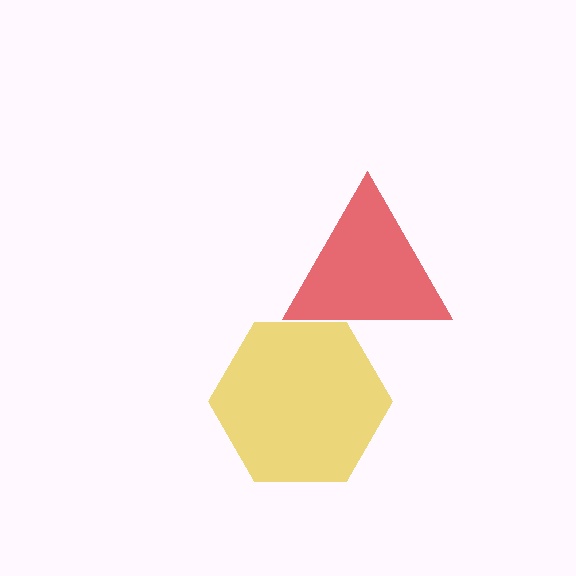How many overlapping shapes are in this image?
There are 2 overlapping shapes in the image.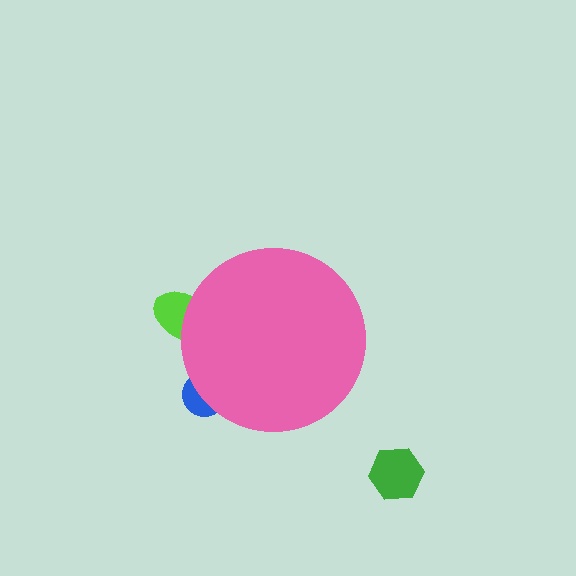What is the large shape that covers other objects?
A pink circle.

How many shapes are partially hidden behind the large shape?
2 shapes are partially hidden.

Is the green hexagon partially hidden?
No, the green hexagon is fully visible.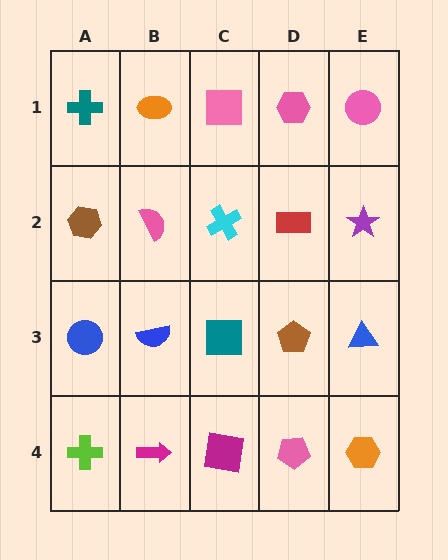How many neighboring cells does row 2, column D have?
4.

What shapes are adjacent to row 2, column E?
A pink circle (row 1, column E), a blue triangle (row 3, column E), a red rectangle (row 2, column D).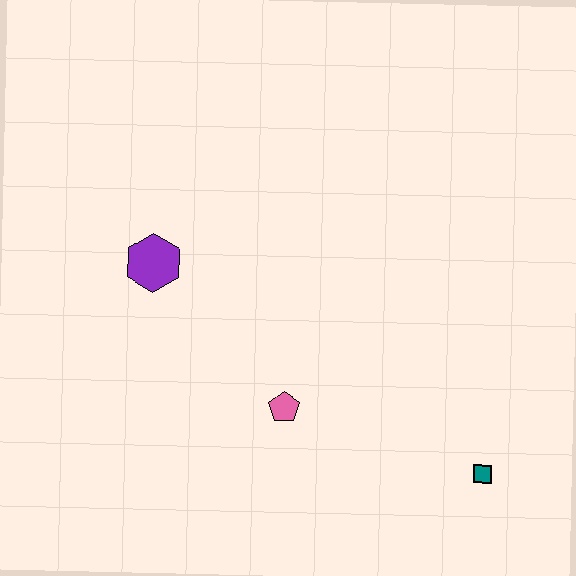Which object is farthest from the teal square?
The purple hexagon is farthest from the teal square.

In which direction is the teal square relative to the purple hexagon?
The teal square is to the right of the purple hexagon.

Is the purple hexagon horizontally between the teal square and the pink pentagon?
No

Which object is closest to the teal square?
The pink pentagon is closest to the teal square.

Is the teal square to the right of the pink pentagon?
Yes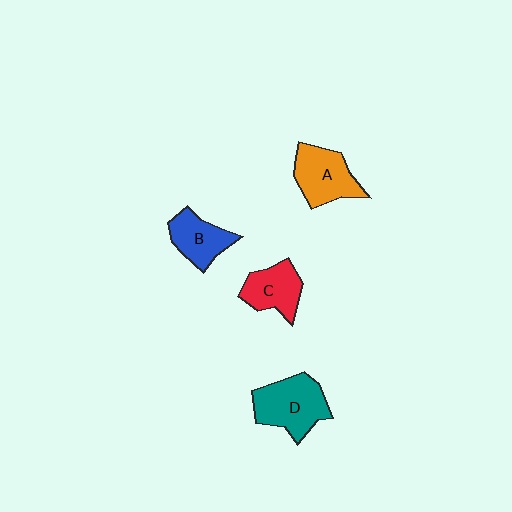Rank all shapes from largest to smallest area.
From largest to smallest: D (teal), A (orange), C (red), B (blue).